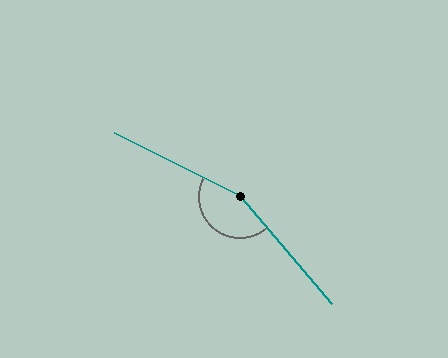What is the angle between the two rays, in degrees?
Approximately 157 degrees.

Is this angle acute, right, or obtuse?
It is obtuse.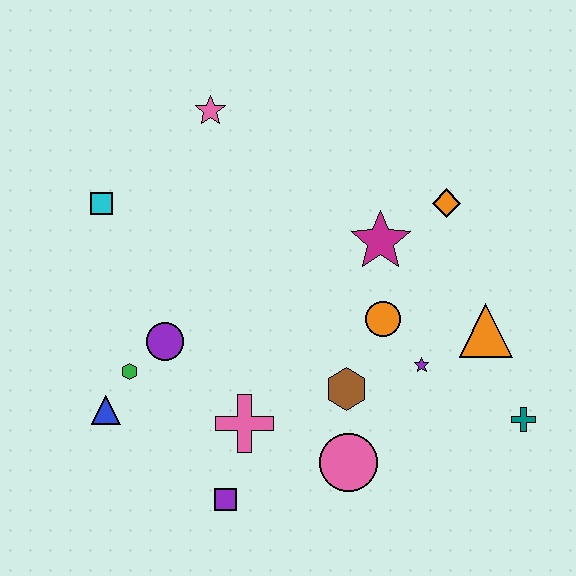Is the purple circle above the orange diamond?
No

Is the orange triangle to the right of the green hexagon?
Yes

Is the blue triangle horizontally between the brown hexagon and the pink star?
No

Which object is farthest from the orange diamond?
The blue triangle is farthest from the orange diamond.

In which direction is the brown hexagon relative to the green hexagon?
The brown hexagon is to the right of the green hexagon.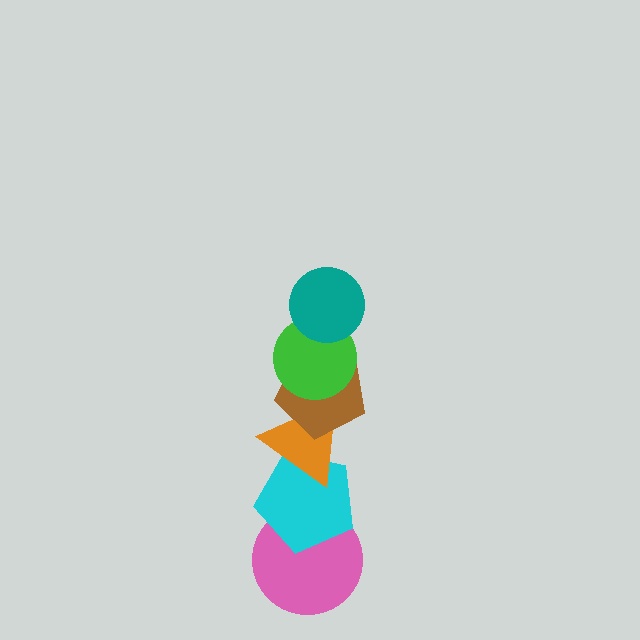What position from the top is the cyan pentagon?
The cyan pentagon is 5th from the top.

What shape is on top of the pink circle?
The cyan pentagon is on top of the pink circle.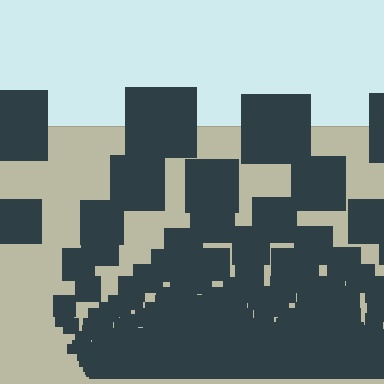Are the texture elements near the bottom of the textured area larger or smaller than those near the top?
Smaller. The gradient is inverted — elements near the bottom are smaller and denser.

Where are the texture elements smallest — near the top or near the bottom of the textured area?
Near the bottom.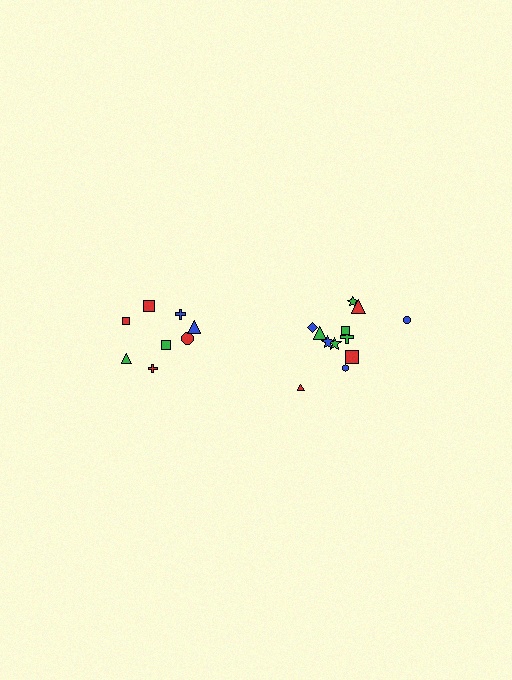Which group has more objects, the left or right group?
The right group.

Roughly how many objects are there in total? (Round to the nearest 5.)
Roughly 20 objects in total.